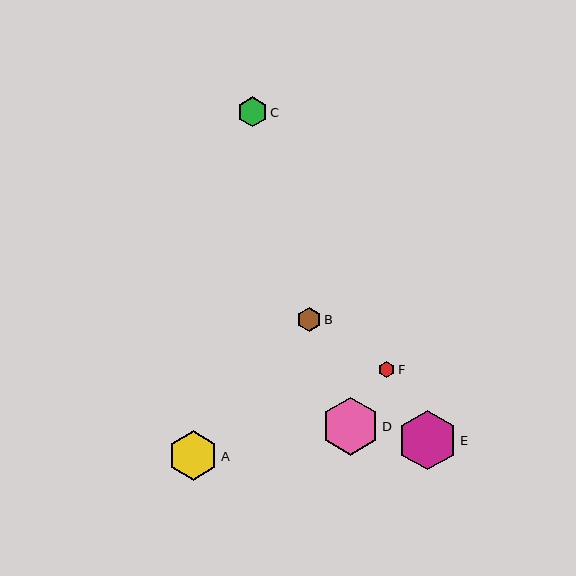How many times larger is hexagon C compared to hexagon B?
Hexagon C is approximately 1.3 times the size of hexagon B.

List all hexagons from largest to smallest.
From largest to smallest: E, D, A, C, B, F.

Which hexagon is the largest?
Hexagon E is the largest with a size of approximately 59 pixels.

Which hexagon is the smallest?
Hexagon F is the smallest with a size of approximately 16 pixels.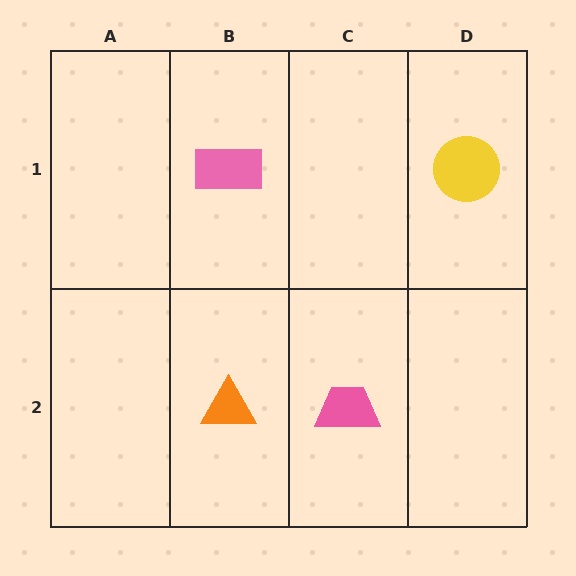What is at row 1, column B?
A pink rectangle.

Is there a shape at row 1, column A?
No, that cell is empty.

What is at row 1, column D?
A yellow circle.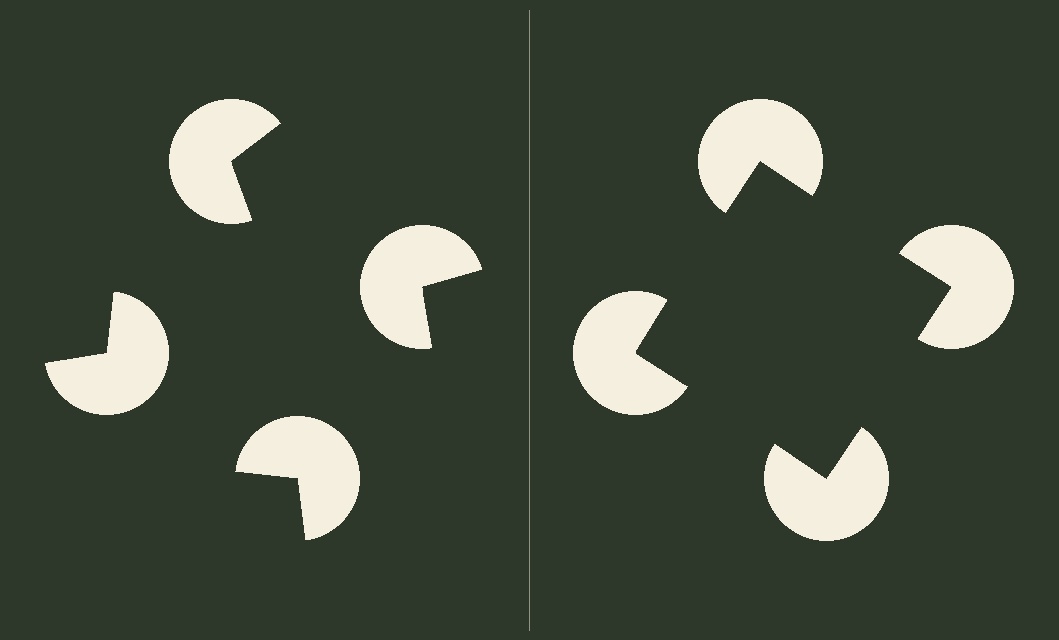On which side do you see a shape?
An illusory square appears on the right side. On the left side the wedge cuts are rotated, so no coherent shape forms.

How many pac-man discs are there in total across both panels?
8 — 4 on each side.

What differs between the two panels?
The pac-man discs are positioned identically on both sides; only the wedge orientations differ. On the right they align to a square; on the left they are misaligned.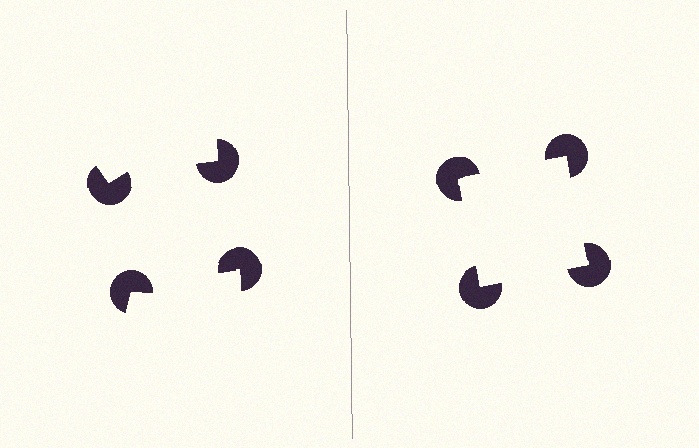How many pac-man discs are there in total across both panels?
8 — 4 on each side.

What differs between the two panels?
The pac-man discs are positioned identically on both sides; only the wedge orientations differ. On the right they align to a square; on the left they are misaligned.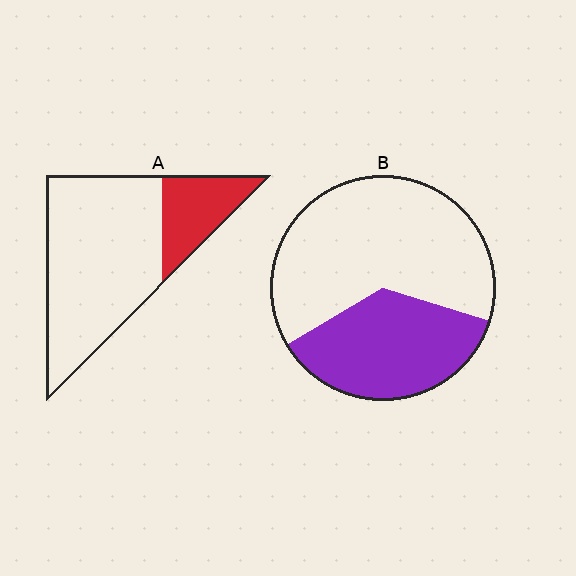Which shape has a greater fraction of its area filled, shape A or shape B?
Shape B.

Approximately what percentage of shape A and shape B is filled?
A is approximately 25% and B is approximately 35%.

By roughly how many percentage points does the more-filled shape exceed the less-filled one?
By roughly 15 percentage points (B over A).